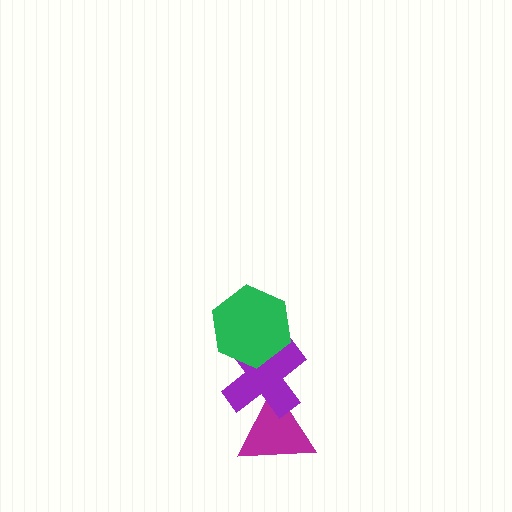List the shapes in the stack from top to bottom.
From top to bottom: the green hexagon, the purple cross, the magenta triangle.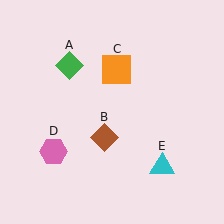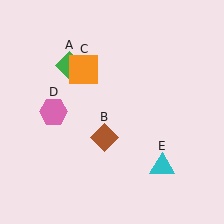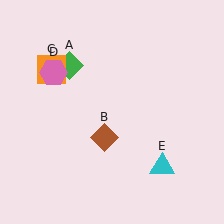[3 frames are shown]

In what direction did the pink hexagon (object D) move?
The pink hexagon (object D) moved up.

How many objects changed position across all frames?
2 objects changed position: orange square (object C), pink hexagon (object D).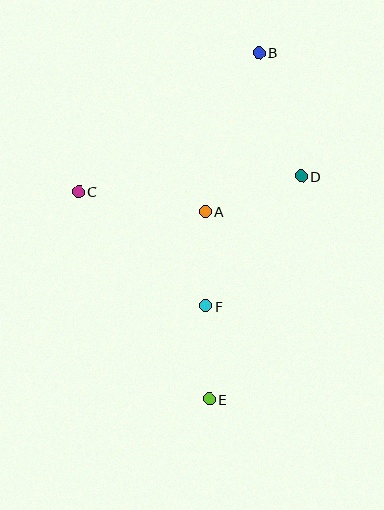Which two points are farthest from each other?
Points B and E are farthest from each other.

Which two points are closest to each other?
Points E and F are closest to each other.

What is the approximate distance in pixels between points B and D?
The distance between B and D is approximately 131 pixels.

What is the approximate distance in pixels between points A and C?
The distance between A and C is approximately 128 pixels.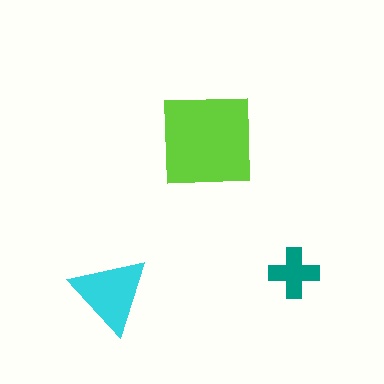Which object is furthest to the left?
The cyan triangle is leftmost.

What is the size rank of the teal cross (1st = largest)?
3rd.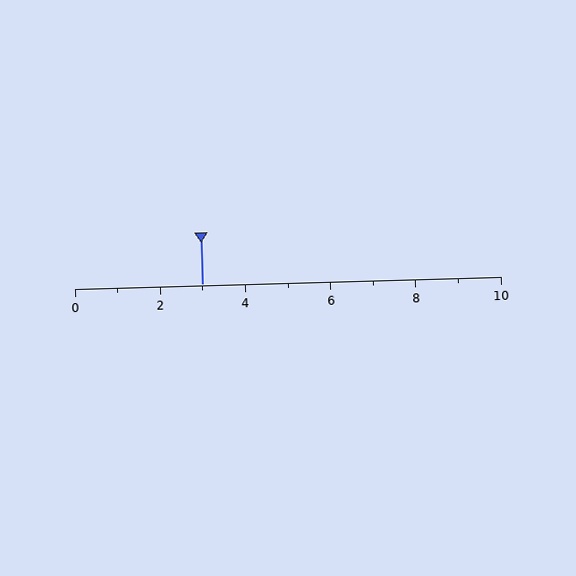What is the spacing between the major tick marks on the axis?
The major ticks are spaced 2 apart.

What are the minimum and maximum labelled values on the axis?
The axis runs from 0 to 10.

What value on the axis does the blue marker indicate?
The marker indicates approximately 3.